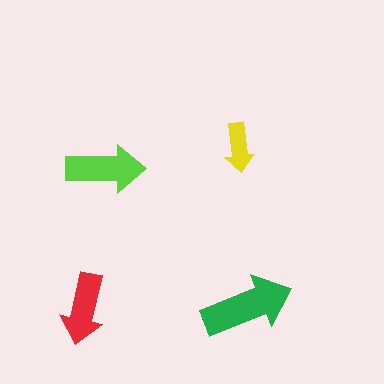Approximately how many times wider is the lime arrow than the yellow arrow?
About 1.5 times wider.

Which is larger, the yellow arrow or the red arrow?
The red one.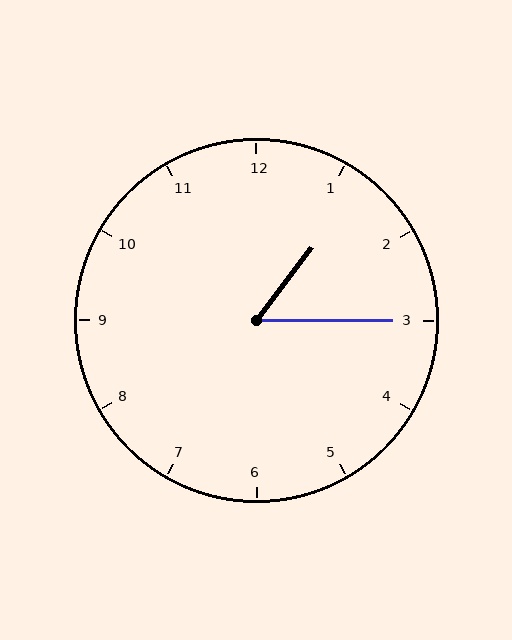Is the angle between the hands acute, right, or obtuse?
It is acute.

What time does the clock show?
1:15.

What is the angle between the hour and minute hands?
Approximately 52 degrees.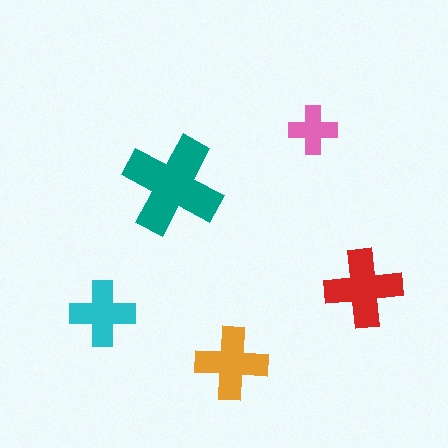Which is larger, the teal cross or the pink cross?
The teal one.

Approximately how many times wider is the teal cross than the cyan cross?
About 1.5 times wider.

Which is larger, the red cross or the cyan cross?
The red one.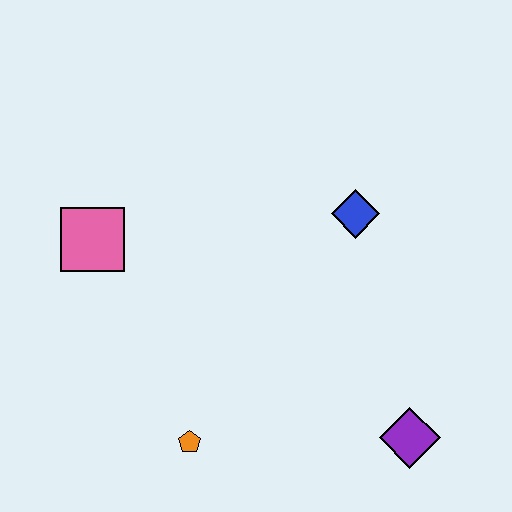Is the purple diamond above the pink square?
No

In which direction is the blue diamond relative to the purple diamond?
The blue diamond is above the purple diamond.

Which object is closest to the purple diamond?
The orange pentagon is closest to the purple diamond.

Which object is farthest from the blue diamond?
The orange pentagon is farthest from the blue diamond.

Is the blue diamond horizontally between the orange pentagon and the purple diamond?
Yes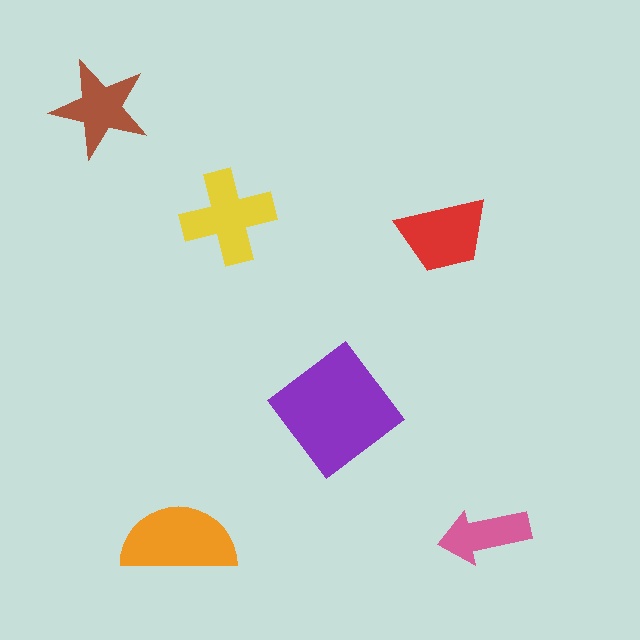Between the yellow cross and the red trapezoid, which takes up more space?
The yellow cross.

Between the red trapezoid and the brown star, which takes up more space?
The red trapezoid.